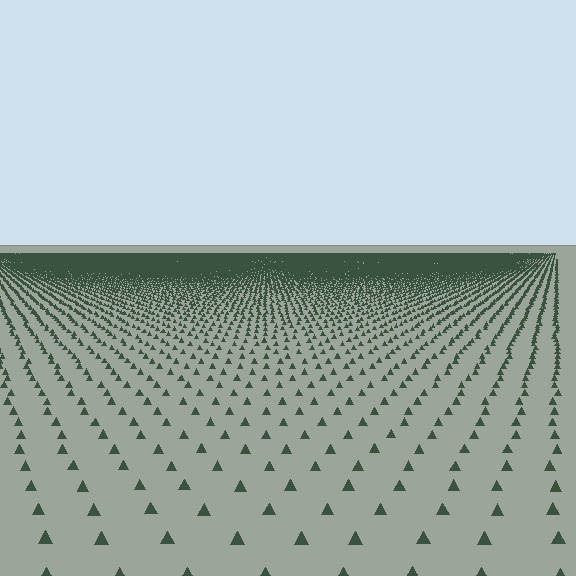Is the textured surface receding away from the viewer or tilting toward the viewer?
The surface is receding away from the viewer. Texture elements get smaller and denser toward the top.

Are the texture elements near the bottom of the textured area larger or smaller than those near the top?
Larger. Near the bottom, elements are closer to the viewer and appear at a bigger on-screen size.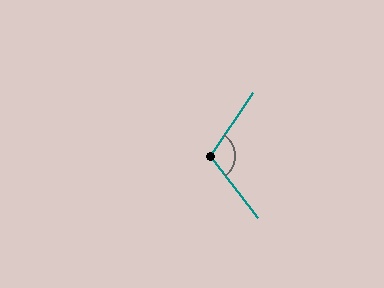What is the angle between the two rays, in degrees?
Approximately 109 degrees.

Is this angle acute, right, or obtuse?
It is obtuse.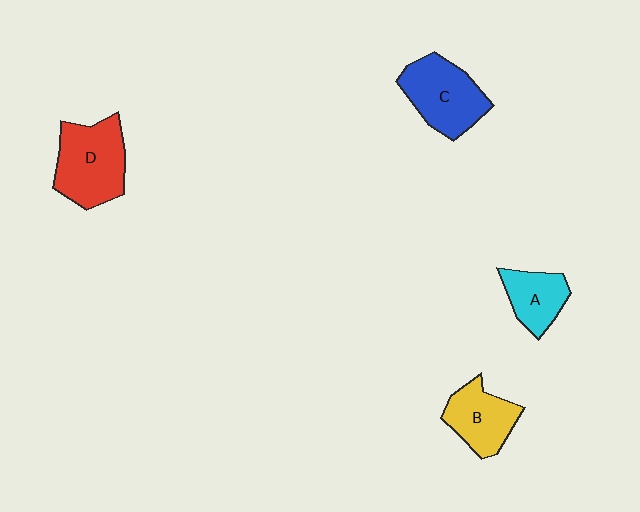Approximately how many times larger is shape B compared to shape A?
Approximately 1.2 times.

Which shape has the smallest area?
Shape A (cyan).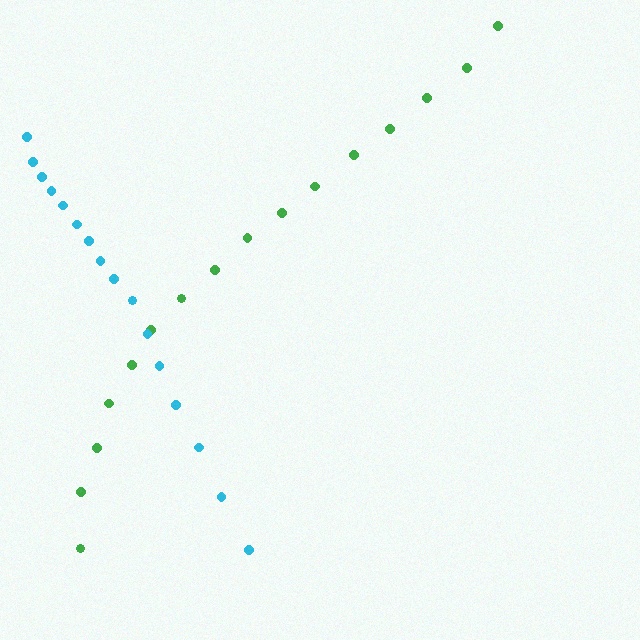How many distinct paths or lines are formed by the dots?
There are 2 distinct paths.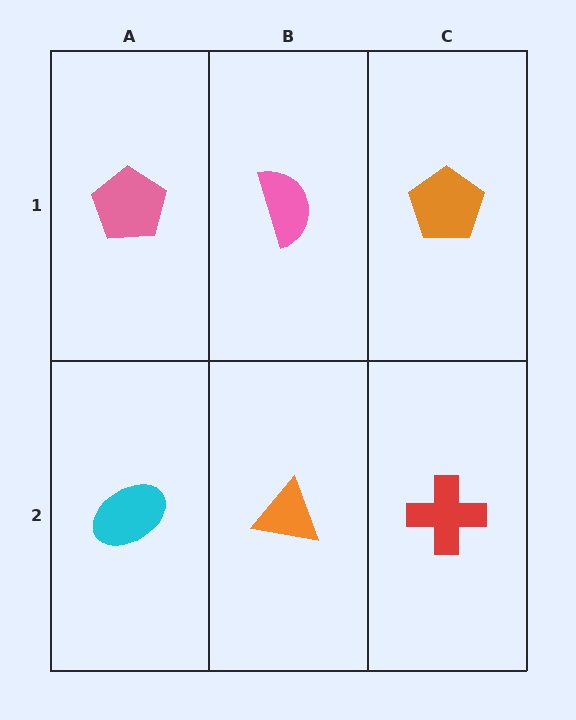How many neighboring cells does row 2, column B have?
3.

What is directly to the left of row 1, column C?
A pink semicircle.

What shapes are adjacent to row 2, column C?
An orange pentagon (row 1, column C), an orange triangle (row 2, column B).